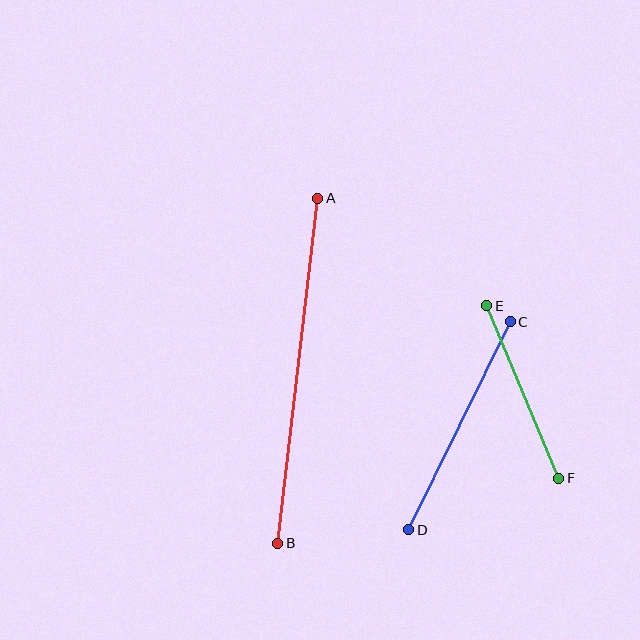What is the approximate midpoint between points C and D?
The midpoint is at approximately (460, 426) pixels.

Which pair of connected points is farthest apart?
Points A and B are farthest apart.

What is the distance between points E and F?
The distance is approximately 187 pixels.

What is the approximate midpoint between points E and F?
The midpoint is at approximately (523, 392) pixels.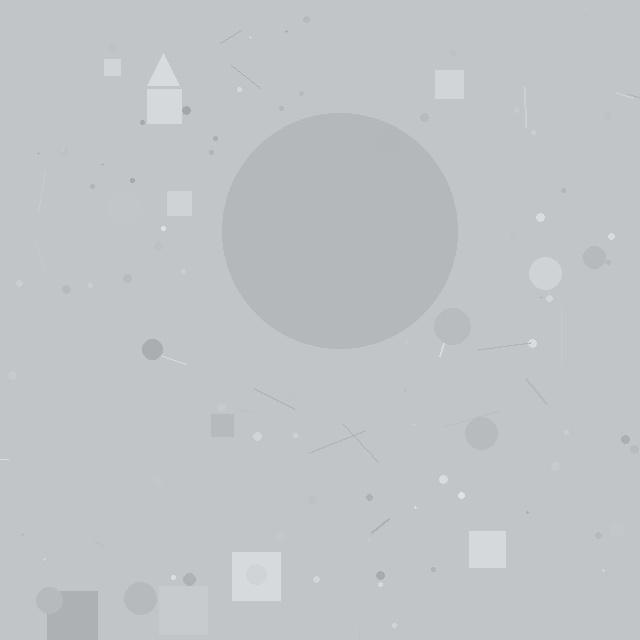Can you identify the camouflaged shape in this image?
The camouflaged shape is a circle.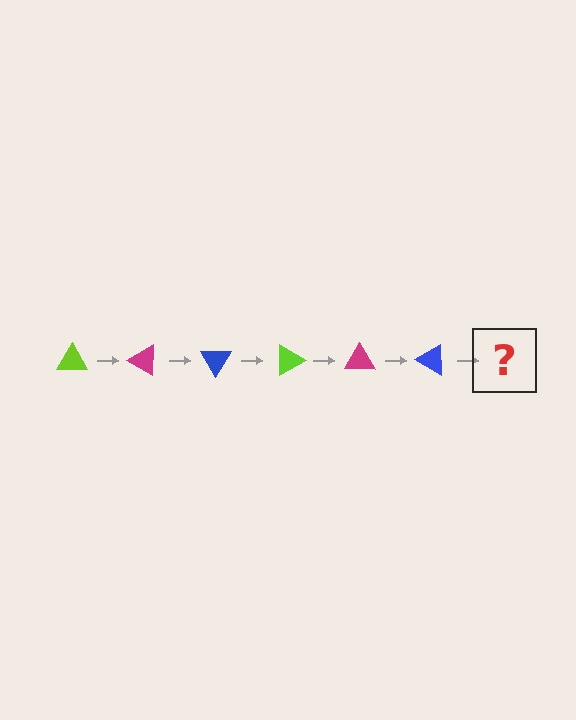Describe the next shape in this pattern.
It should be a lime triangle, rotated 180 degrees from the start.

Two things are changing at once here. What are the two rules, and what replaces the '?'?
The two rules are that it rotates 30 degrees each step and the color cycles through lime, magenta, and blue. The '?' should be a lime triangle, rotated 180 degrees from the start.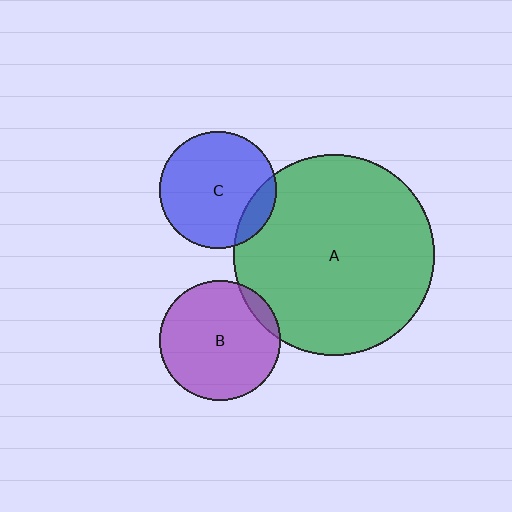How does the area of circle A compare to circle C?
Approximately 2.9 times.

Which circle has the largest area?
Circle A (green).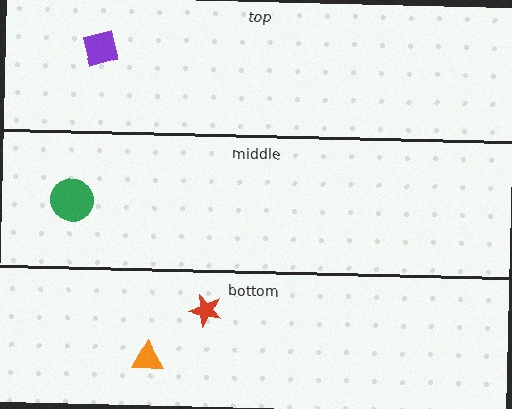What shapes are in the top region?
The purple square.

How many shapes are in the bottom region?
2.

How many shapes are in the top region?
1.